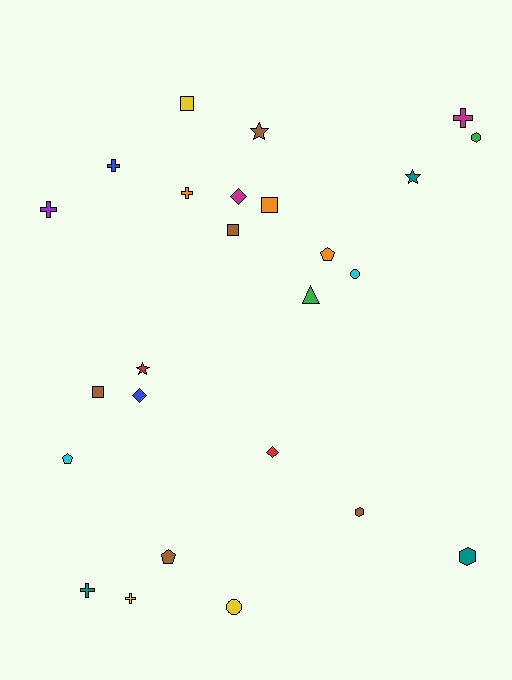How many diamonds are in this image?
There are 3 diamonds.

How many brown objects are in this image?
There are 5 brown objects.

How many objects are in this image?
There are 25 objects.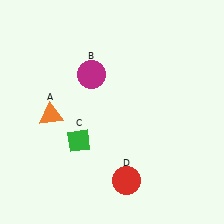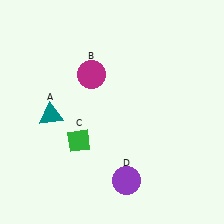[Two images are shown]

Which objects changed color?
A changed from orange to teal. D changed from red to purple.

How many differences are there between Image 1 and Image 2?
There are 2 differences between the two images.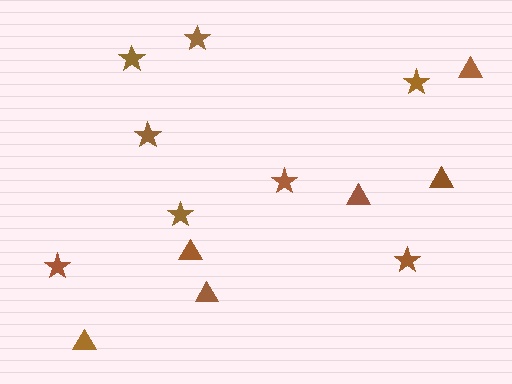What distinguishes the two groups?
There are 2 groups: one group of triangles (6) and one group of stars (8).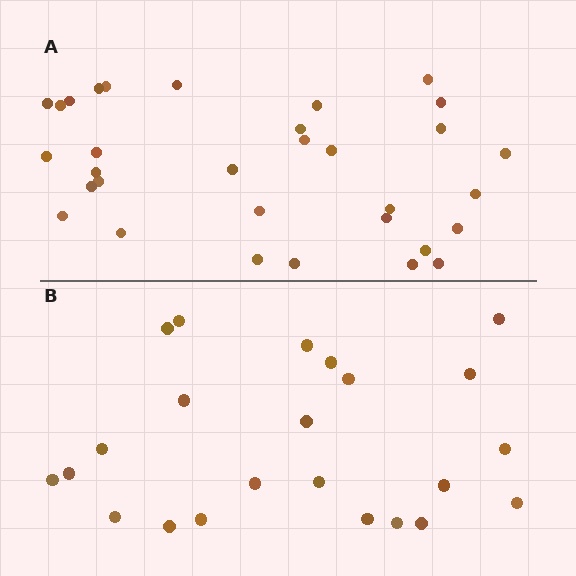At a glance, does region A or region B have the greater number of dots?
Region A (the top region) has more dots.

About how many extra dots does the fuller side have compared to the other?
Region A has roughly 8 or so more dots than region B.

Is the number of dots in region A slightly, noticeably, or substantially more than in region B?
Region A has noticeably more, but not dramatically so. The ratio is roughly 1.4 to 1.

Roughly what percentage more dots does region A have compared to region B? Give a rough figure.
About 40% more.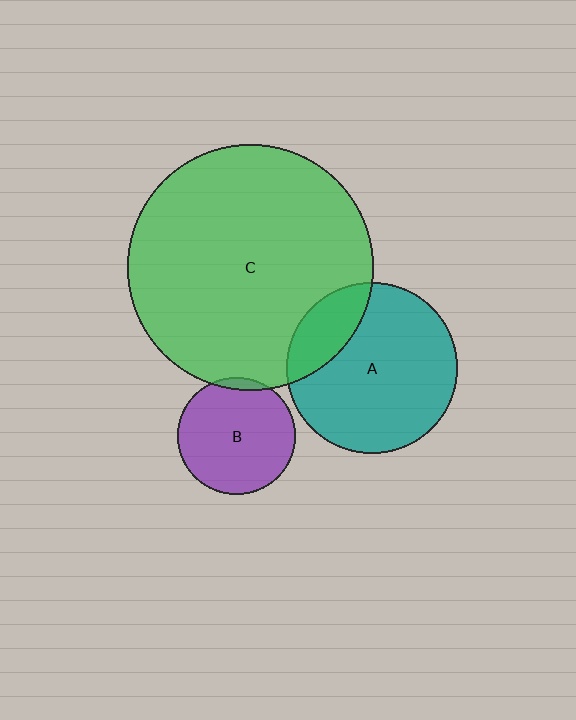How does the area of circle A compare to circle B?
Approximately 2.1 times.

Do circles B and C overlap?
Yes.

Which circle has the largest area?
Circle C (green).